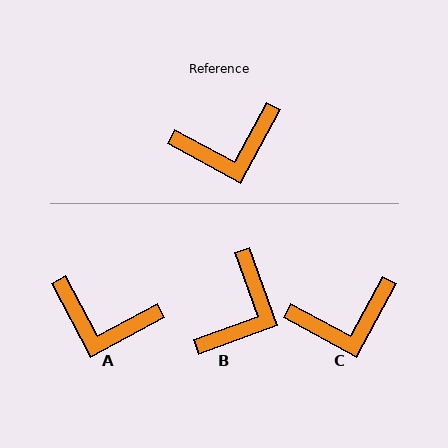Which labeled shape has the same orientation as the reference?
C.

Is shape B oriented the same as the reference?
No, it is off by about 48 degrees.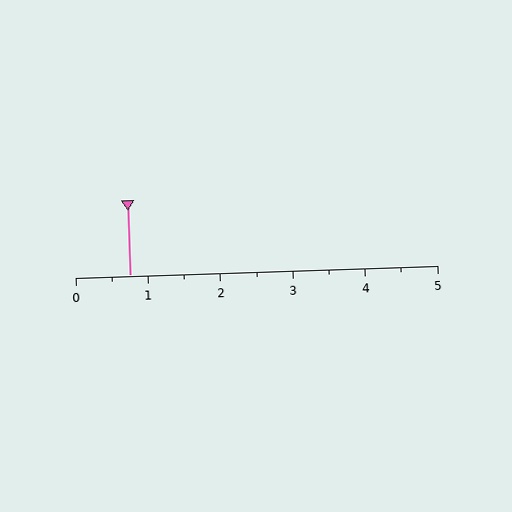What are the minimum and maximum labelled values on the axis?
The axis runs from 0 to 5.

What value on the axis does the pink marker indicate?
The marker indicates approximately 0.8.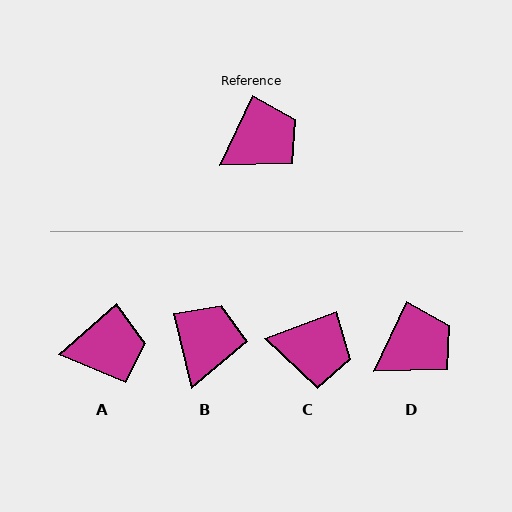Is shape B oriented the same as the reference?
No, it is off by about 39 degrees.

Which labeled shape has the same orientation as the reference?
D.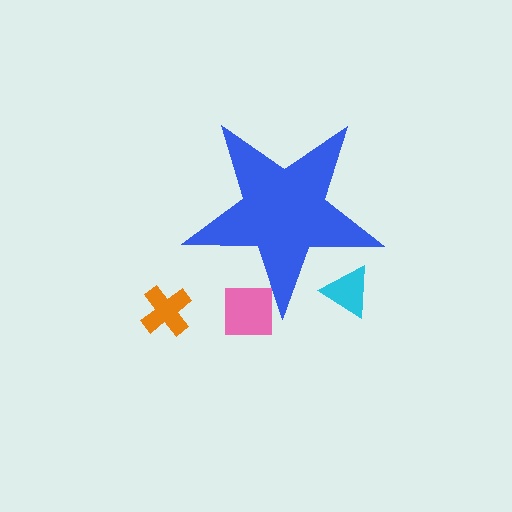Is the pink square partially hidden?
Yes, the pink square is partially hidden behind the blue star.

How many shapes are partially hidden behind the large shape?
2 shapes are partially hidden.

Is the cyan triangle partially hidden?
Yes, the cyan triangle is partially hidden behind the blue star.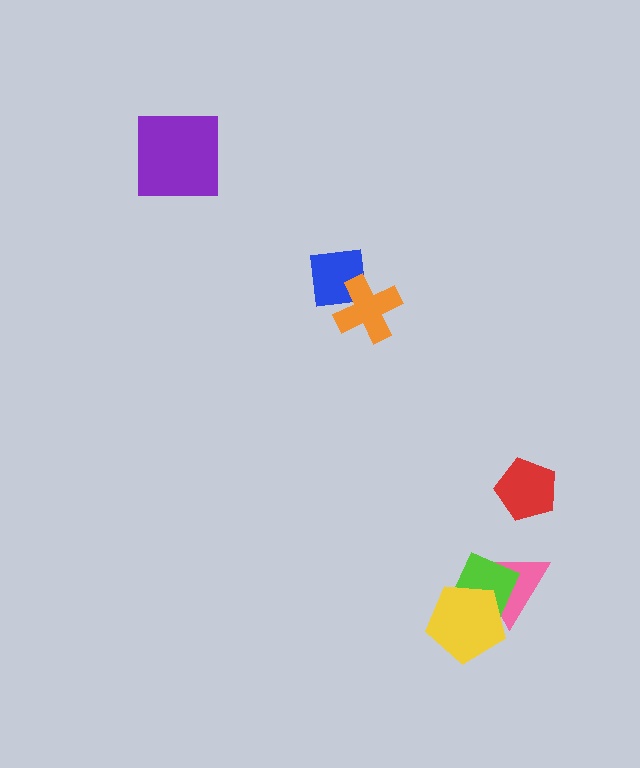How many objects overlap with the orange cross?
1 object overlaps with the orange cross.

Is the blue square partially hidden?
Yes, it is partially covered by another shape.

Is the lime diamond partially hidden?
Yes, it is partially covered by another shape.